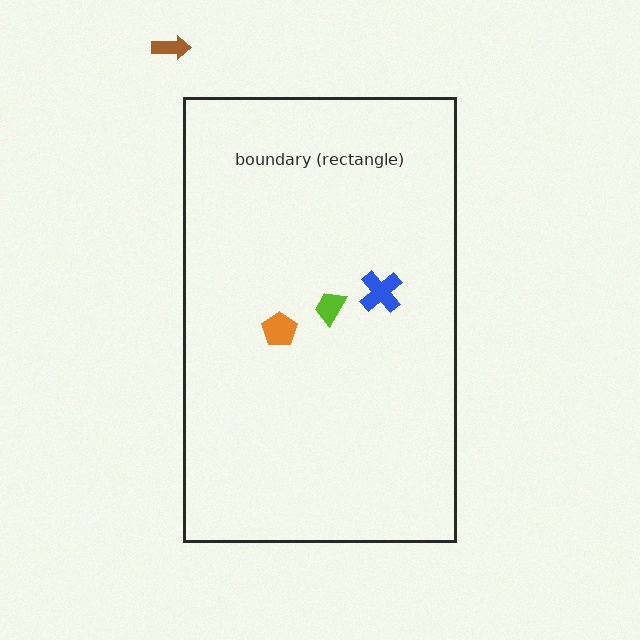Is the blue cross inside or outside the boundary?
Inside.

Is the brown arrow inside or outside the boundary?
Outside.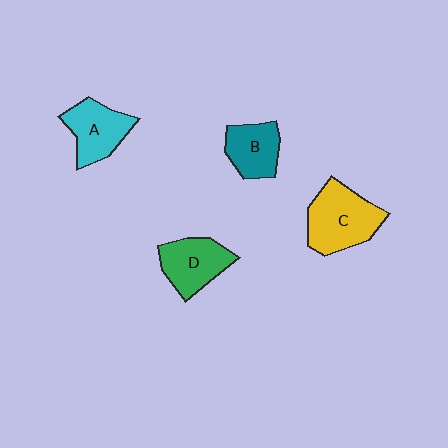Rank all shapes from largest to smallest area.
From largest to smallest: C (yellow), D (green), A (cyan), B (teal).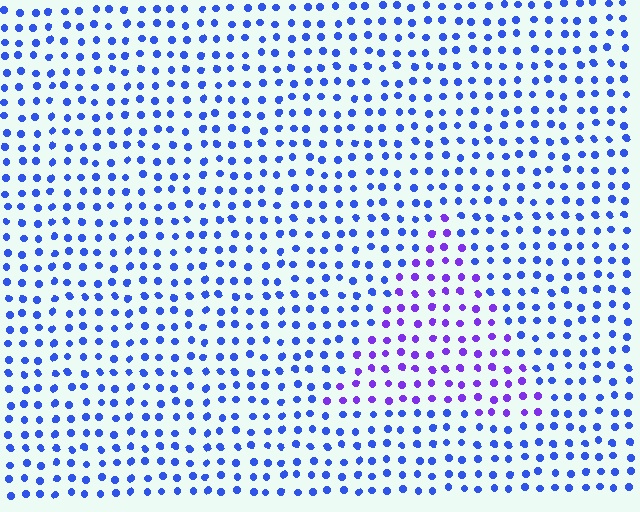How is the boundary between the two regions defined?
The boundary is defined purely by a slight shift in hue (about 37 degrees). Spacing, size, and orientation are identical on both sides.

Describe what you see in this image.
The image is filled with small blue elements in a uniform arrangement. A triangle-shaped region is visible where the elements are tinted to a slightly different hue, forming a subtle color boundary.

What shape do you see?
I see a triangle.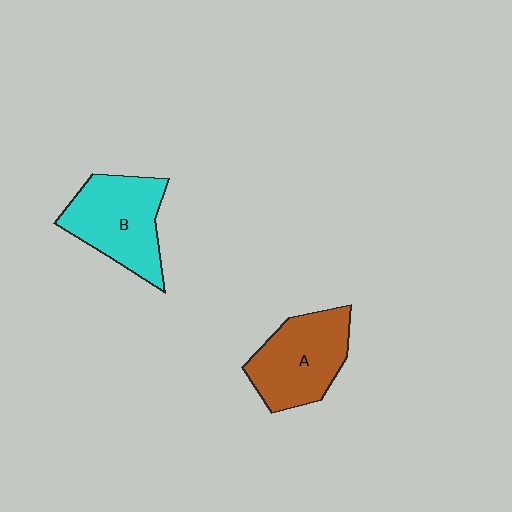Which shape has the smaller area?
Shape A (brown).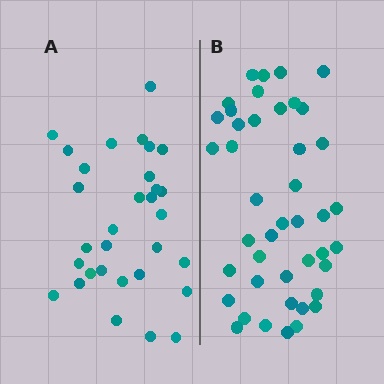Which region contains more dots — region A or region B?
Region B (the right region) has more dots.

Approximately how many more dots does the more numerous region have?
Region B has roughly 12 or so more dots than region A.